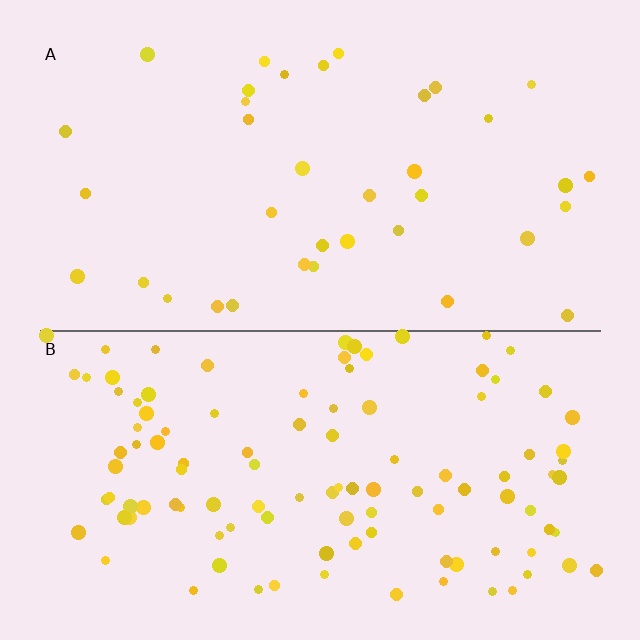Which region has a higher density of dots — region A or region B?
B (the bottom).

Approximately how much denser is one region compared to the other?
Approximately 3.0× — region B over region A.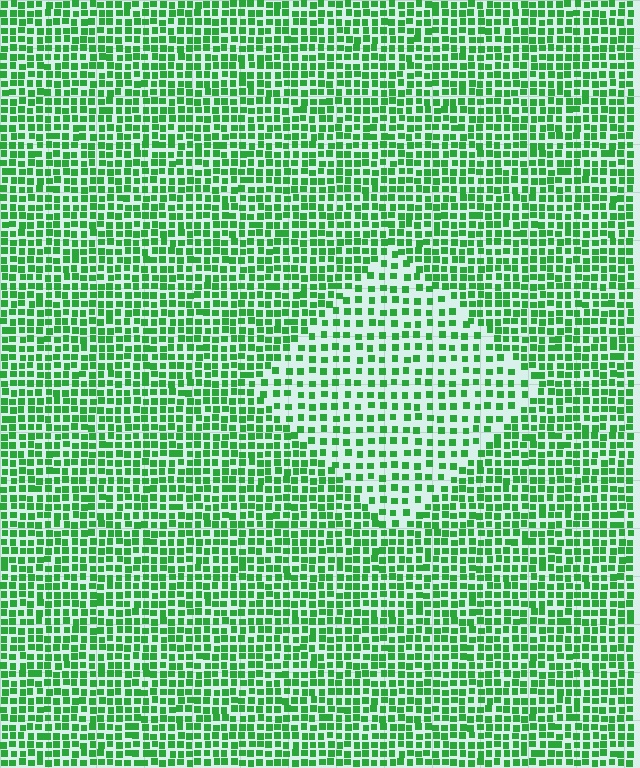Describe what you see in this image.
The image contains small green elements arranged at two different densities. A diamond-shaped region is visible where the elements are less densely packed than the surrounding area.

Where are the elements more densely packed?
The elements are more densely packed outside the diamond boundary.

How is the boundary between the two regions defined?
The boundary is defined by a change in element density (approximately 1.8x ratio). All elements are the same color, size, and shape.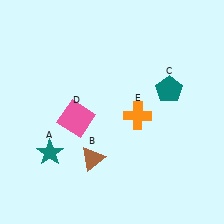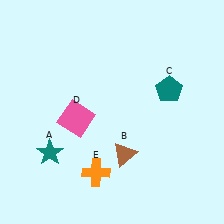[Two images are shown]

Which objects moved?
The objects that moved are: the brown triangle (B), the orange cross (E).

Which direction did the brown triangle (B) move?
The brown triangle (B) moved right.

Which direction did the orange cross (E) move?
The orange cross (E) moved down.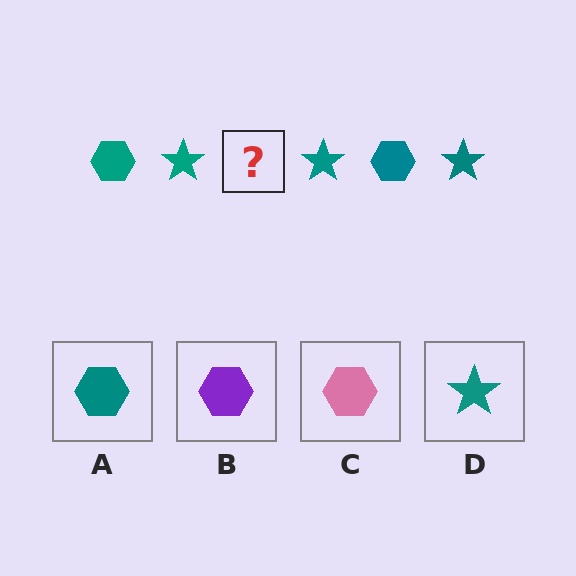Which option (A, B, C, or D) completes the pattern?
A.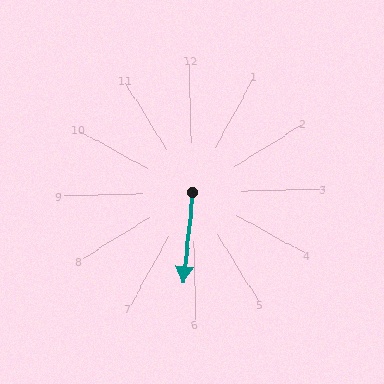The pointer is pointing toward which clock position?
Roughly 6 o'clock.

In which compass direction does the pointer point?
South.